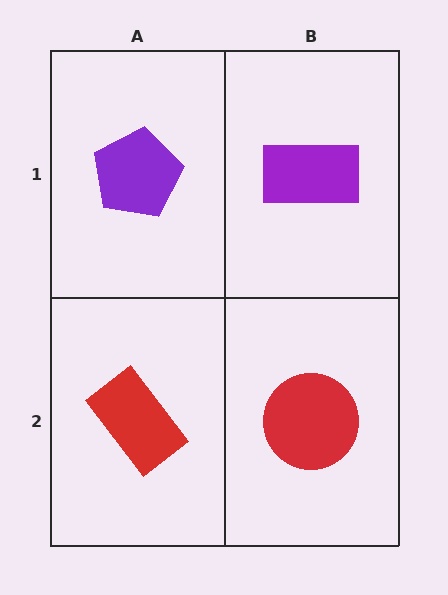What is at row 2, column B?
A red circle.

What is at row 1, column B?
A purple rectangle.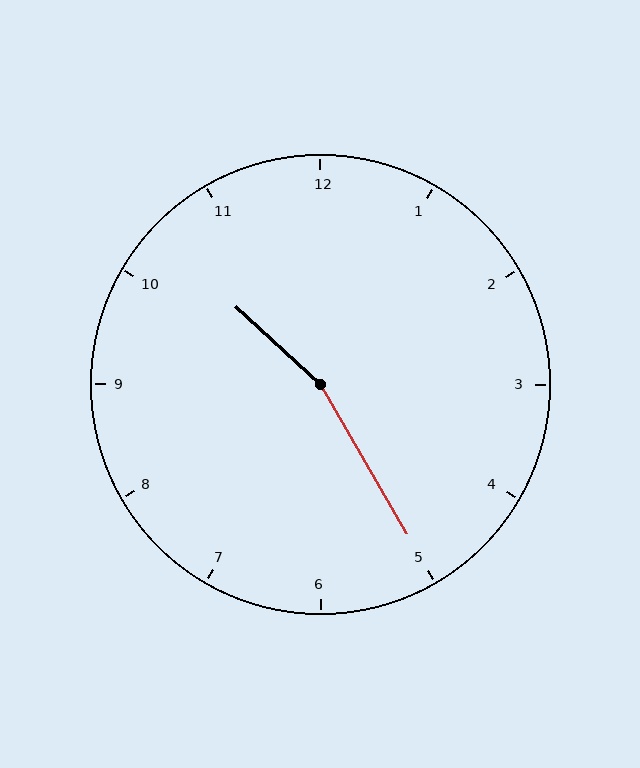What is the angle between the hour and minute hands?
Approximately 162 degrees.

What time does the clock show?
10:25.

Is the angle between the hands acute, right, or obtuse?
It is obtuse.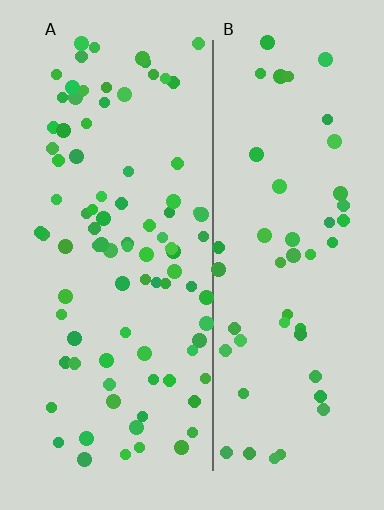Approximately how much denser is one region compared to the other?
Approximately 1.8× — region A over region B.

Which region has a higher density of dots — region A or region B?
A (the left).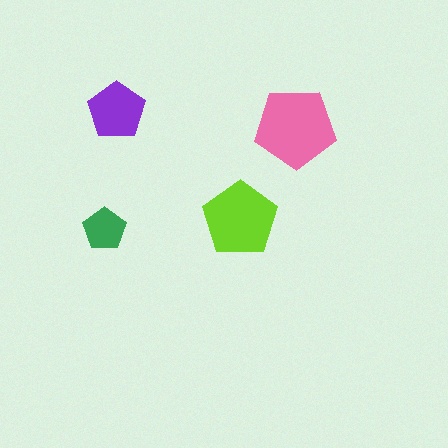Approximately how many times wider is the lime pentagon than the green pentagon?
About 1.5 times wider.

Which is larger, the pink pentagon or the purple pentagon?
The pink one.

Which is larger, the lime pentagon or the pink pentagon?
The pink one.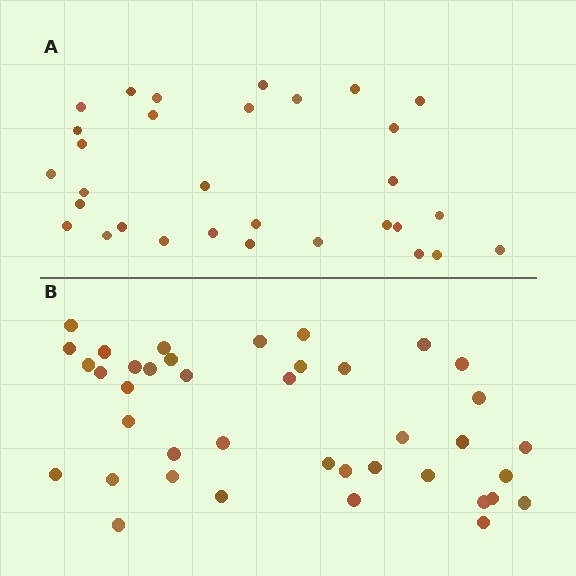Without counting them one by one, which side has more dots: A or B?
Region B (the bottom region) has more dots.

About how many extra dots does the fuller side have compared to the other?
Region B has roughly 8 or so more dots than region A.